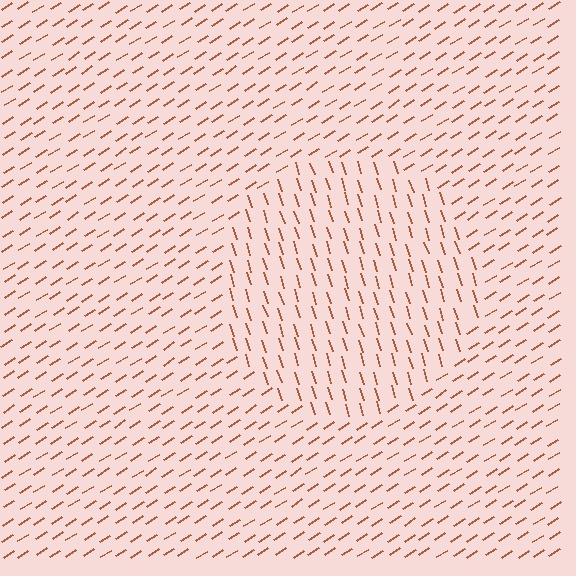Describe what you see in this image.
The image is filled with small brown line segments. A circle region in the image has lines oriented differently from the surrounding lines, creating a visible texture boundary.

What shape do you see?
I see a circle.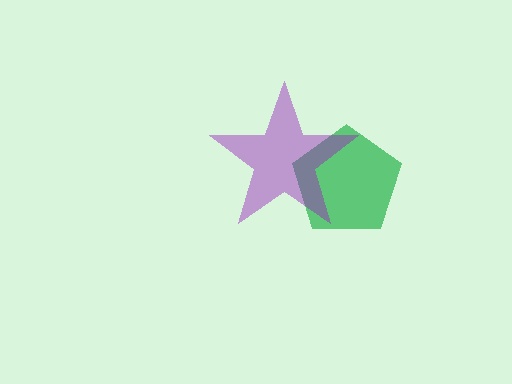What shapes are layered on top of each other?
The layered shapes are: a green pentagon, a purple star.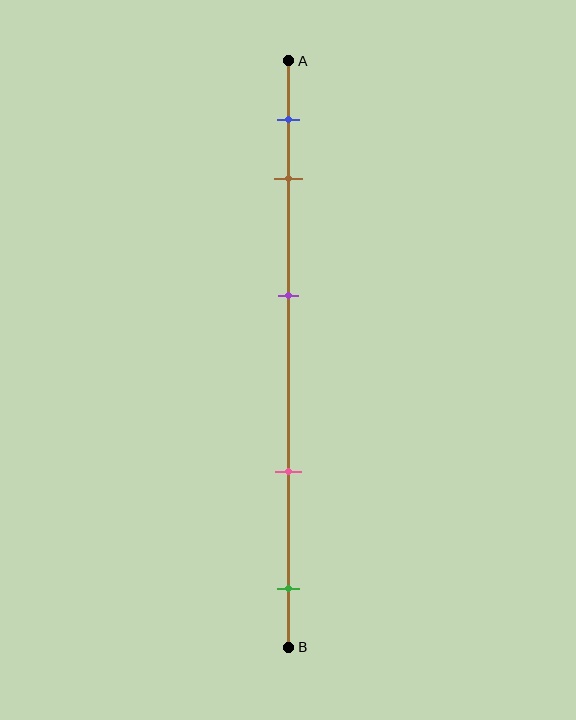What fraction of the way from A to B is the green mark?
The green mark is approximately 90% (0.9) of the way from A to B.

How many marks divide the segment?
There are 5 marks dividing the segment.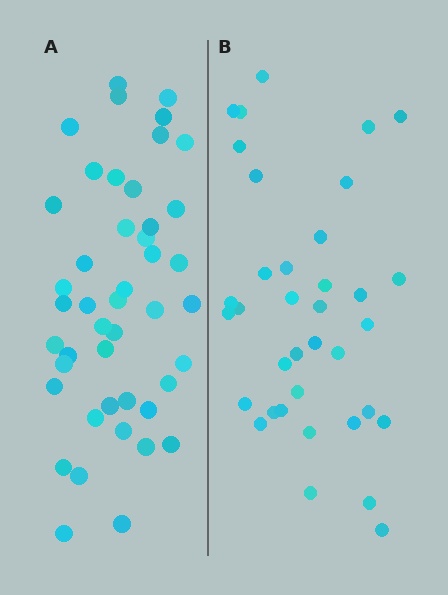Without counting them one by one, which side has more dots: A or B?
Region A (the left region) has more dots.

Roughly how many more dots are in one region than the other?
Region A has roughly 8 or so more dots than region B.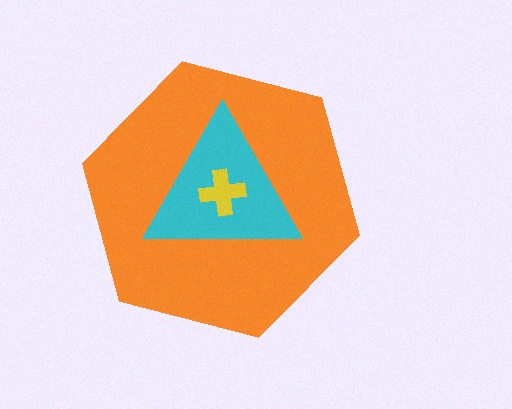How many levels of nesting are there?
3.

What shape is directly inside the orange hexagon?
The cyan triangle.